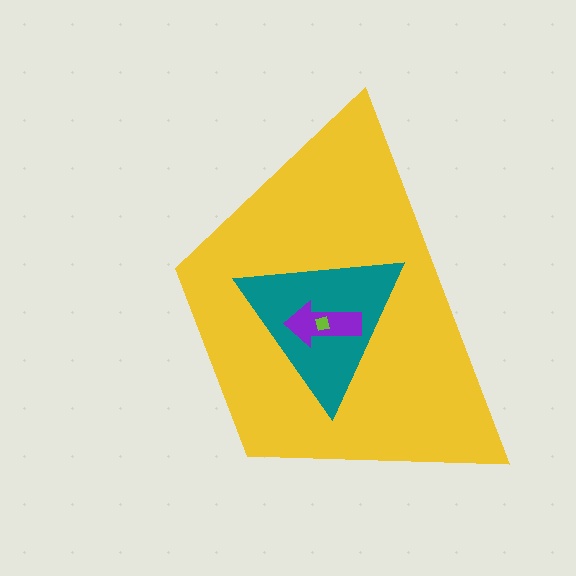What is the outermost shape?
The yellow trapezoid.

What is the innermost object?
The lime square.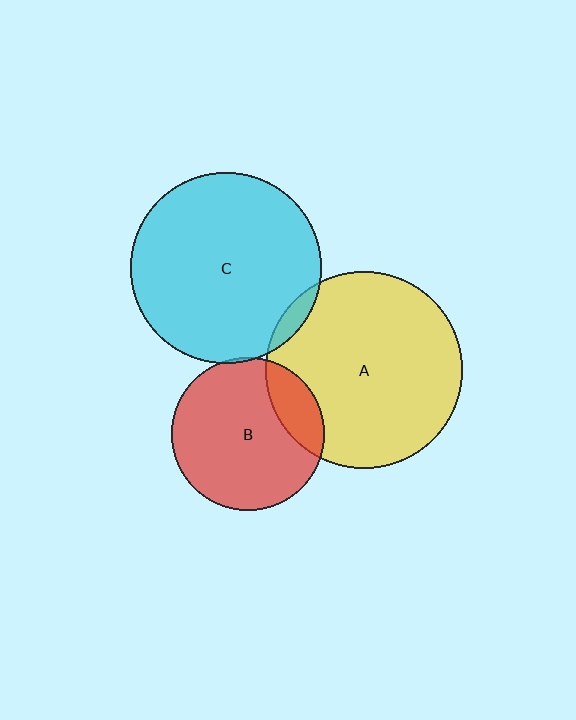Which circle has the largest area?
Circle A (yellow).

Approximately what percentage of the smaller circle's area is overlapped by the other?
Approximately 20%.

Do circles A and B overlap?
Yes.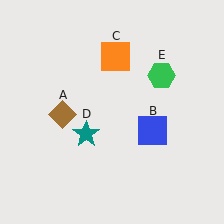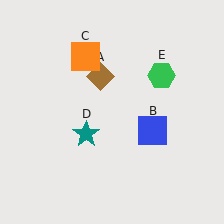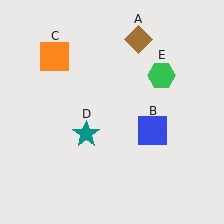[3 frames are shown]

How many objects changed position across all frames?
2 objects changed position: brown diamond (object A), orange square (object C).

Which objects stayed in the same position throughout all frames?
Blue square (object B) and teal star (object D) and green hexagon (object E) remained stationary.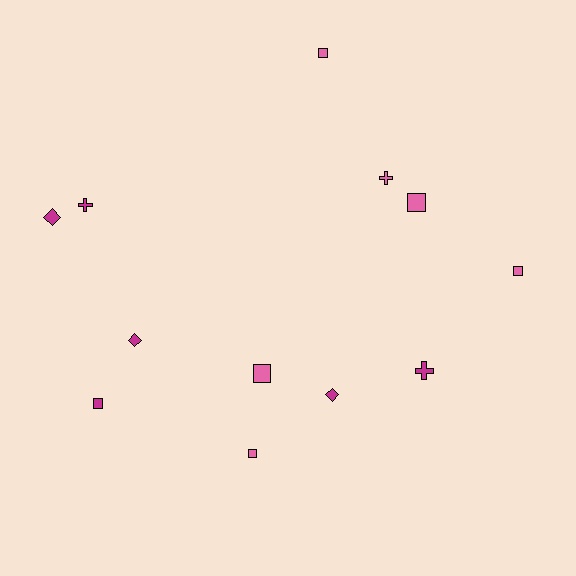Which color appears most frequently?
Magenta, with 6 objects.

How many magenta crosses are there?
There are 2 magenta crosses.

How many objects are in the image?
There are 12 objects.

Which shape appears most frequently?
Square, with 6 objects.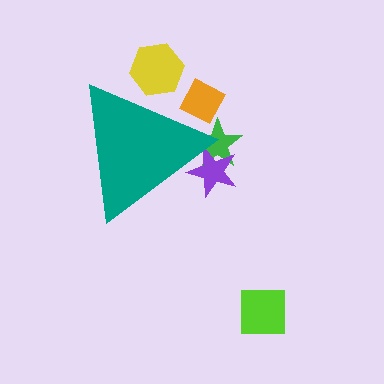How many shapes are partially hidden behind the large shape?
4 shapes are partially hidden.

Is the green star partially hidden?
Yes, the green star is partially hidden behind the teal triangle.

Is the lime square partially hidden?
No, the lime square is fully visible.